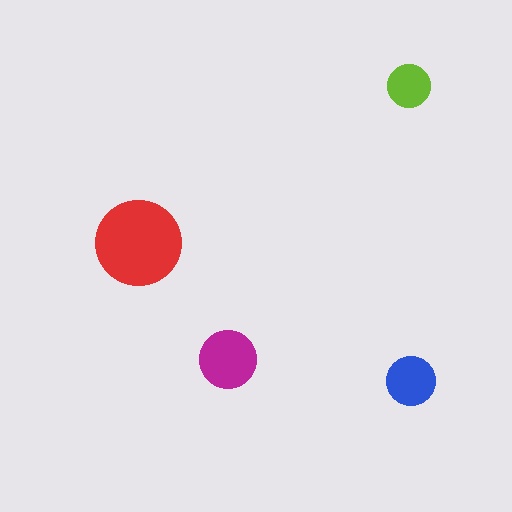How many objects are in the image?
There are 4 objects in the image.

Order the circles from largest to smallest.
the red one, the magenta one, the blue one, the lime one.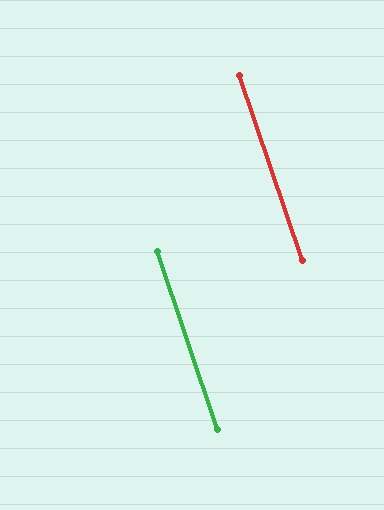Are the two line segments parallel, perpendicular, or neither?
Parallel — their directions differ by only 0.3°.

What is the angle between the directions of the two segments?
Approximately 0 degrees.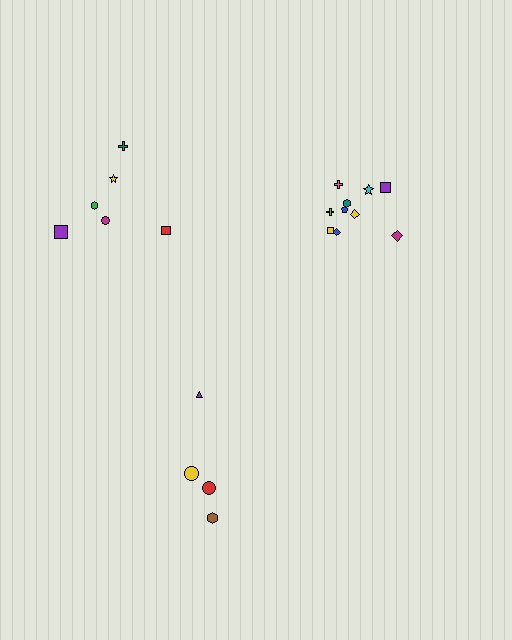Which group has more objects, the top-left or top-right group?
The top-right group.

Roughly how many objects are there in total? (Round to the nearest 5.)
Roughly 20 objects in total.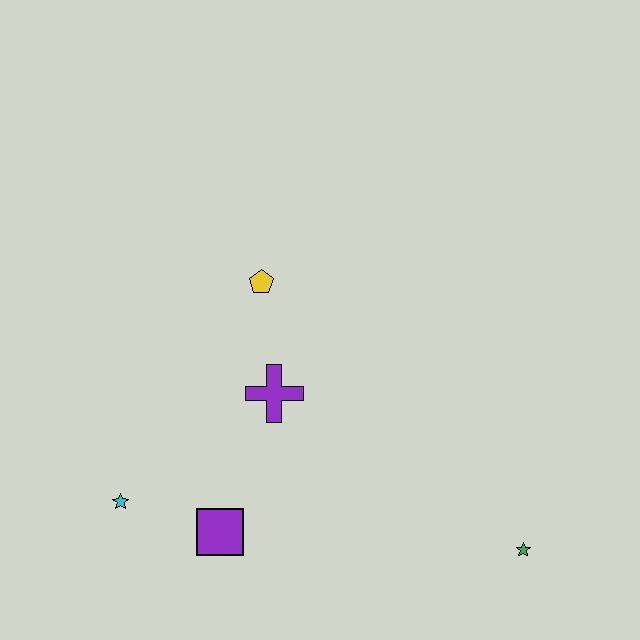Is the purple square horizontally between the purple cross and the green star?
No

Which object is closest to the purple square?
The cyan star is closest to the purple square.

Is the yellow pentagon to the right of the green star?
No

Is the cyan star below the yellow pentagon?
Yes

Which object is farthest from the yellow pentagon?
The green star is farthest from the yellow pentagon.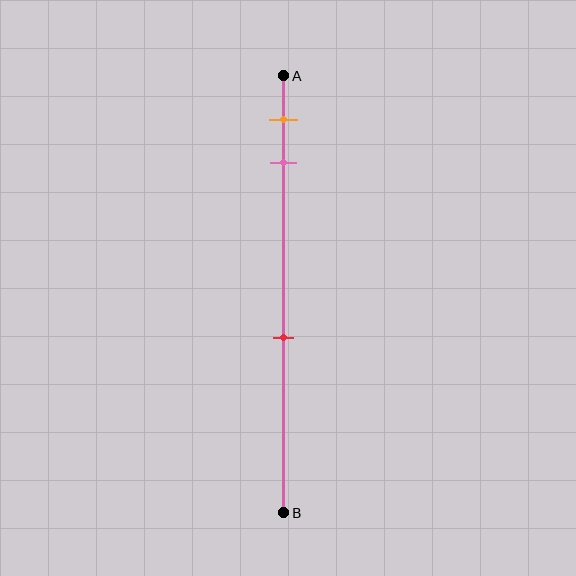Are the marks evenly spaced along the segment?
No, the marks are not evenly spaced.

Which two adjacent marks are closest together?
The orange and pink marks are the closest adjacent pair.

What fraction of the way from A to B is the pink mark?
The pink mark is approximately 20% (0.2) of the way from A to B.